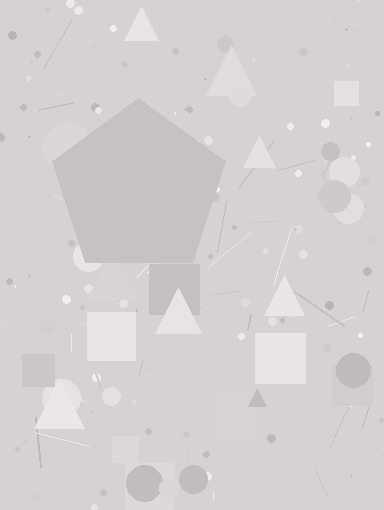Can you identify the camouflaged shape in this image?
The camouflaged shape is a pentagon.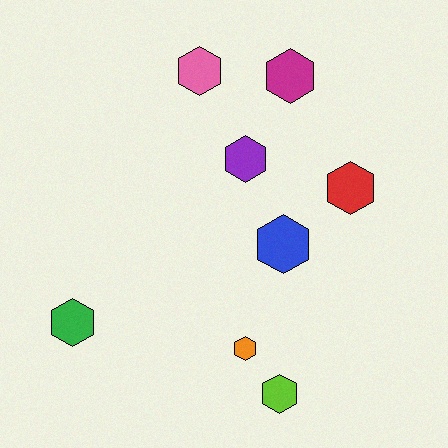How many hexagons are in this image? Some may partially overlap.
There are 8 hexagons.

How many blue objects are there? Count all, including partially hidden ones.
There is 1 blue object.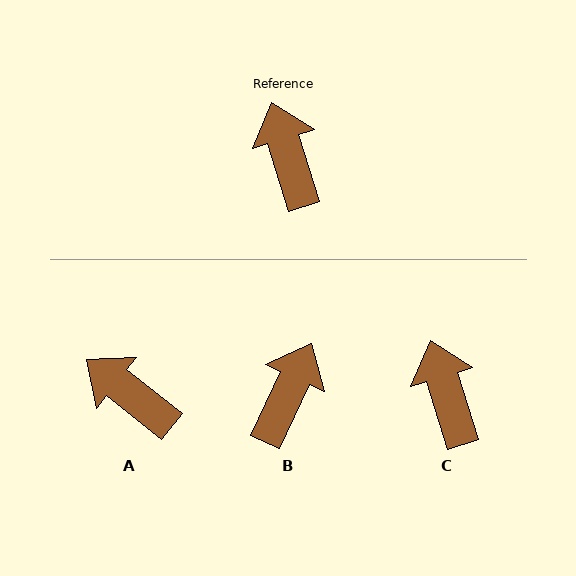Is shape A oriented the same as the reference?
No, it is off by about 35 degrees.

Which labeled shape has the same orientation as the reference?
C.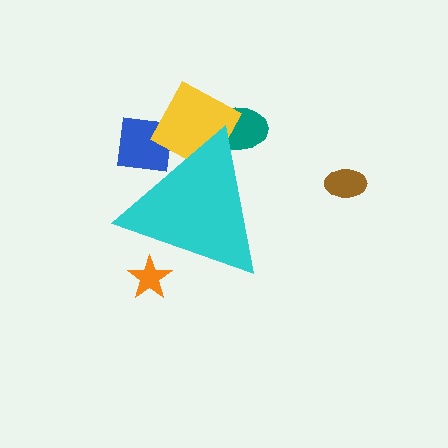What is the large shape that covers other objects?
A cyan triangle.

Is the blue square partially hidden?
Yes, the blue square is partially hidden behind the cyan triangle.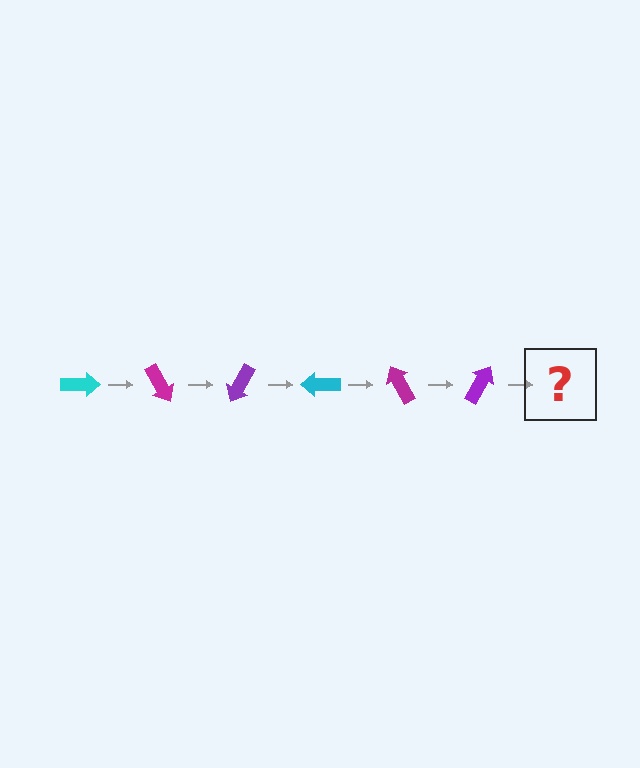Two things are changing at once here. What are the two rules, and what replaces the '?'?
The two rules are that it rotates 60 degrees each step and the color cycles through cyan, magenta, and purple. The '?' should be a cyan arrow, rotated 360 degrees from the start.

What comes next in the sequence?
The next element should be a cyan arrow, rotated 360 degrees from the start.